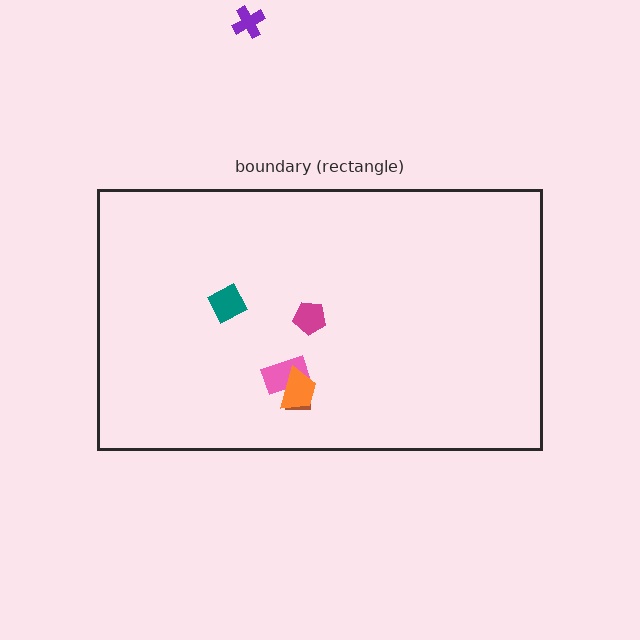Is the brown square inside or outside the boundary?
Inside.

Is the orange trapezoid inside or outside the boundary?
Inside.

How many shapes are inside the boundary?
5 inside, 1 outside.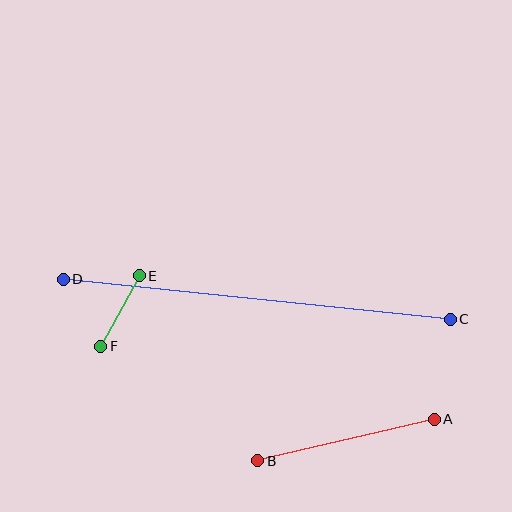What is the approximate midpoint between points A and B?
The midpoint is at approximately (346, 440) pixels.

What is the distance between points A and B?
The distance is approximately 182 pixels.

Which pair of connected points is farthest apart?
Points C and D are farthest apart.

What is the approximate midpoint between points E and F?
The midpoint is at approximately (120, 311) pixels.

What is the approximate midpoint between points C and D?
The midpoint is at approximately (257, 299) pixels.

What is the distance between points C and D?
The distance is approximately 389 pixels.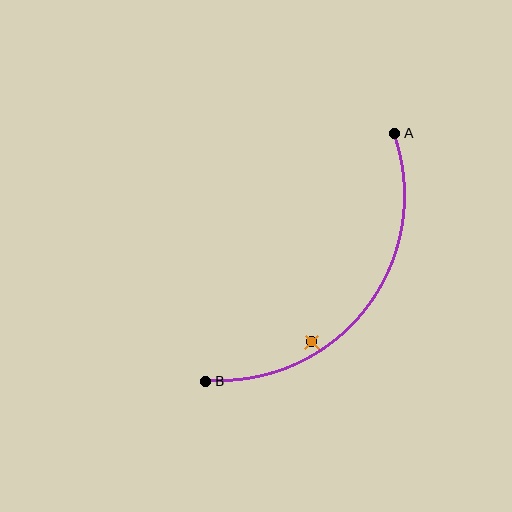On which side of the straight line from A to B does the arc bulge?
The arc bulges below and to the right of the straight line connecting A and B.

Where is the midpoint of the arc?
The arc midpoint is the point on the curve farthest from the straight line joining A and B. It sits below and to the right of that line.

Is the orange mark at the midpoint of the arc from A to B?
No — the orange mark does not lie on the arc at all. It sits slightly inside the curve.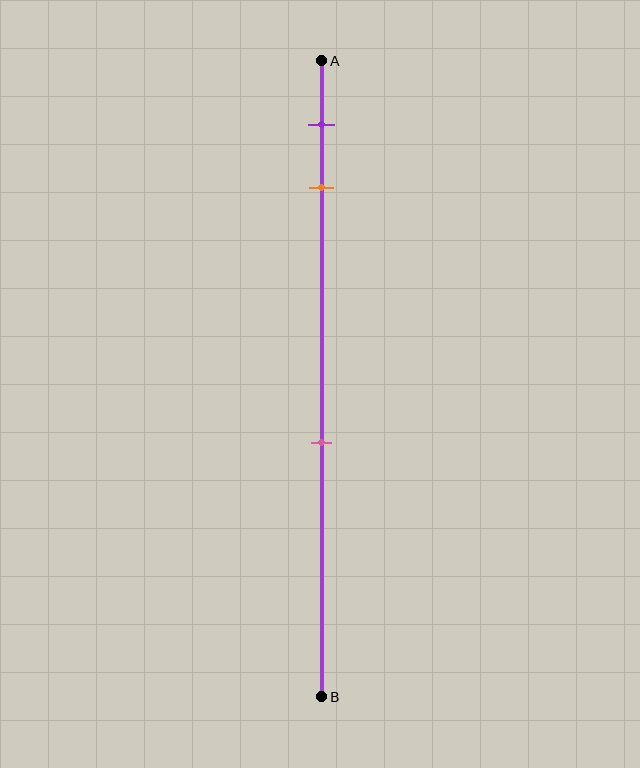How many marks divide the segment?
There are 3 marks dividing the segment.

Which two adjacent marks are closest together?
The purple and orange marks are the closest adjacent pair.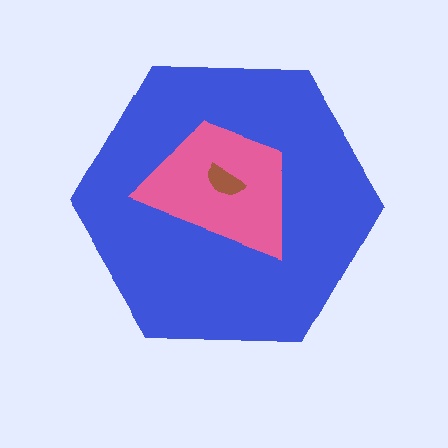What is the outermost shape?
The blue hexagon.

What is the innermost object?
The brown semicircle.